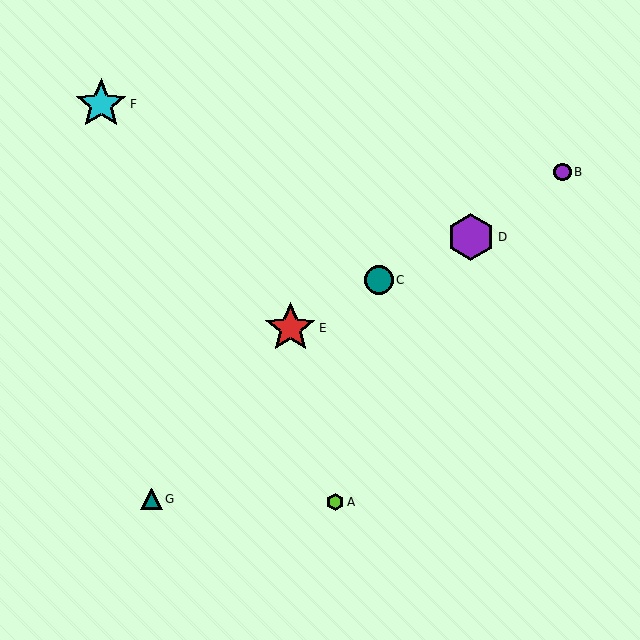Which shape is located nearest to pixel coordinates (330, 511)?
The lime hexagon (labeled A) at (335, 502) is nearest to that location.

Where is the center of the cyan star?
The center of the cyan star is at (101, 104).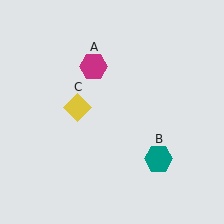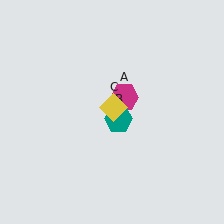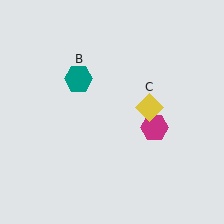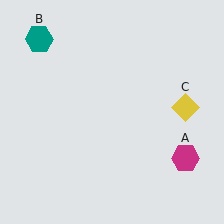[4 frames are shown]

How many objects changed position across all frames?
3 objects changed position: magenta hexagon (object A), teal hexagon (object B), yellow diamond (object C).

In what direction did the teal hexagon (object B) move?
The teal hexagon (object B) moved up and to the left.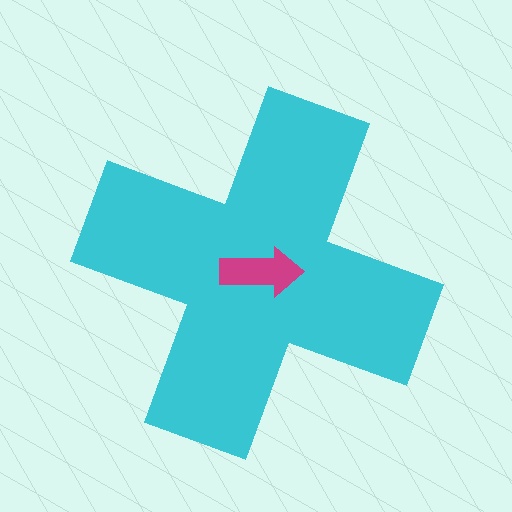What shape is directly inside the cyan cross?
The magenta arrow.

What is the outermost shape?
The cyan cross.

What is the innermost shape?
The magenta arrow.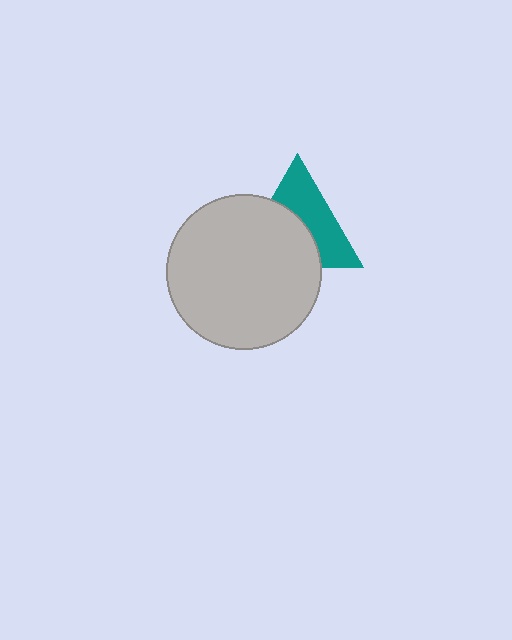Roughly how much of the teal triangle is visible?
About half of it is visible (roughly 50%).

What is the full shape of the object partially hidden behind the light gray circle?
The partially hidden object is a teal triangle.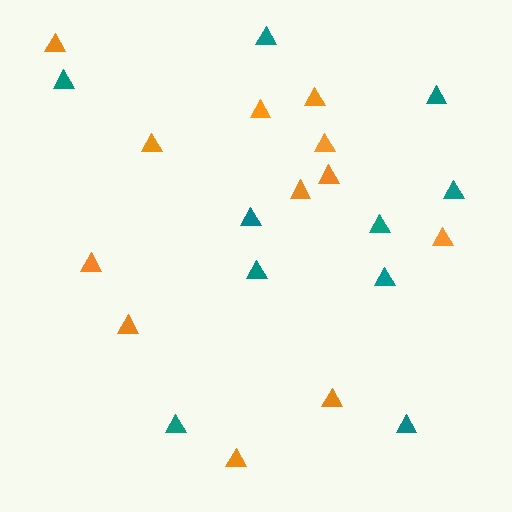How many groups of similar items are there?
There are 2 groups: one group of orange triangles (12) and one group of teal triangles (10).